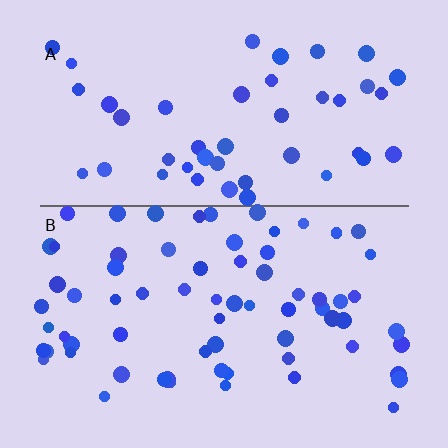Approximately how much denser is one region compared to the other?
Approximately 1.5× — region B over region A.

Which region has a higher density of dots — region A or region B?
B (the bottom).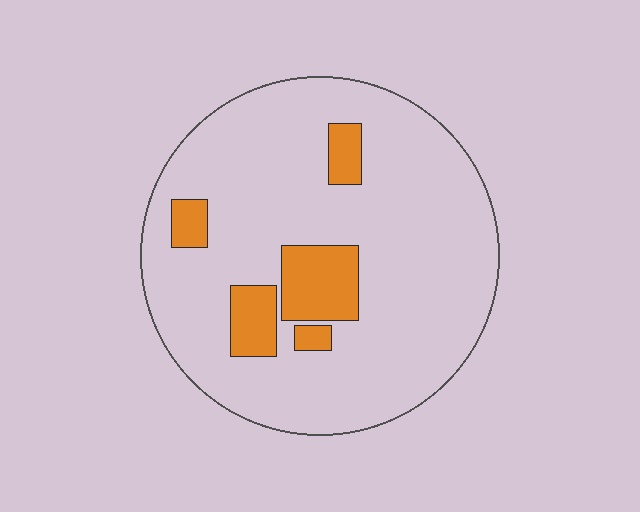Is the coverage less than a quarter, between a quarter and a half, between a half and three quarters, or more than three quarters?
Less than a quarter.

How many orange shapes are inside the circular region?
5.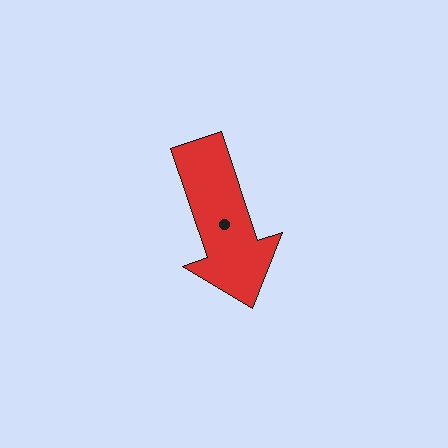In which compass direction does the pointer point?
South.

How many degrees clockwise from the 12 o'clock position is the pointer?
Approximately 161 degrees.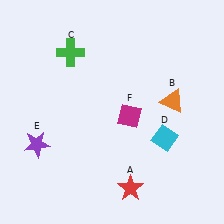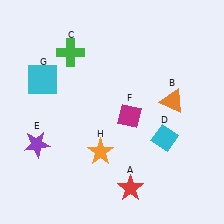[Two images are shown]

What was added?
A cyan square (G), an orange star (H) were added in Image 2.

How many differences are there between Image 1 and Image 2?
There are 2 differences between the two images.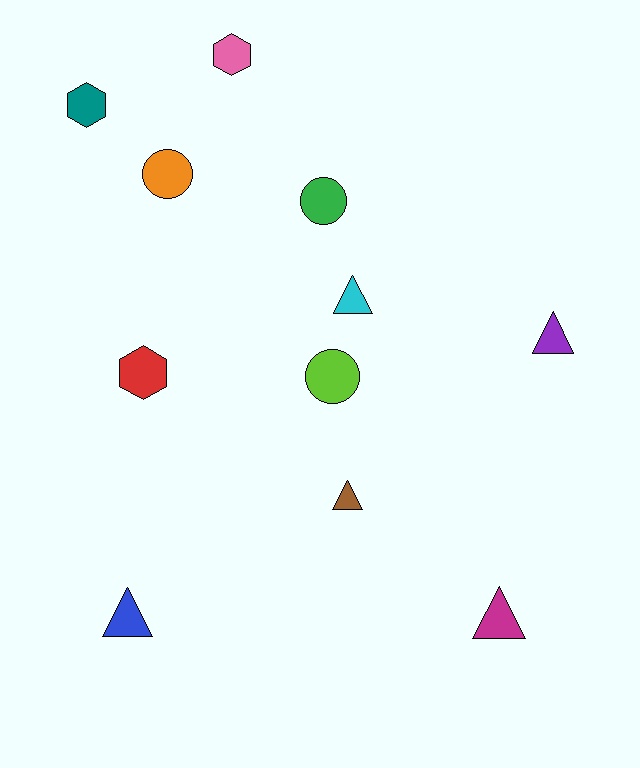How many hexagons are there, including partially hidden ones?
There are 3 hexagons.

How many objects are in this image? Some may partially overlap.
There are 11 objects.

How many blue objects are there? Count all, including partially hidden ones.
There is 1 blue object.